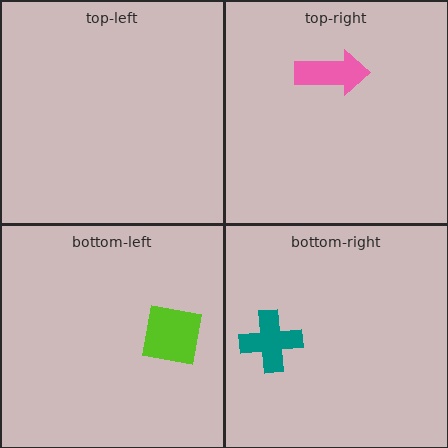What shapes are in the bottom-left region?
The lime square.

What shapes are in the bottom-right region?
The teal cross.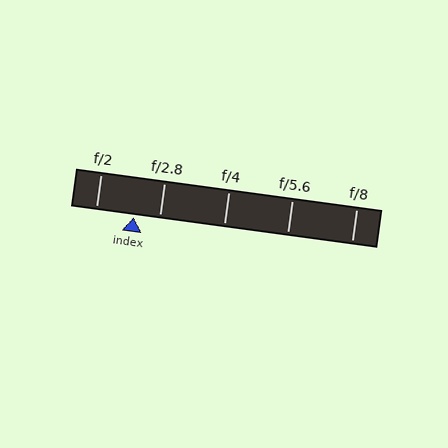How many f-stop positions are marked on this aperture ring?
There are 5 f-stop positions marked.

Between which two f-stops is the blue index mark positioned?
The index mark is between f/2 and f/2.8.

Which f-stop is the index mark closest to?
The index mark is closest to f/2.8.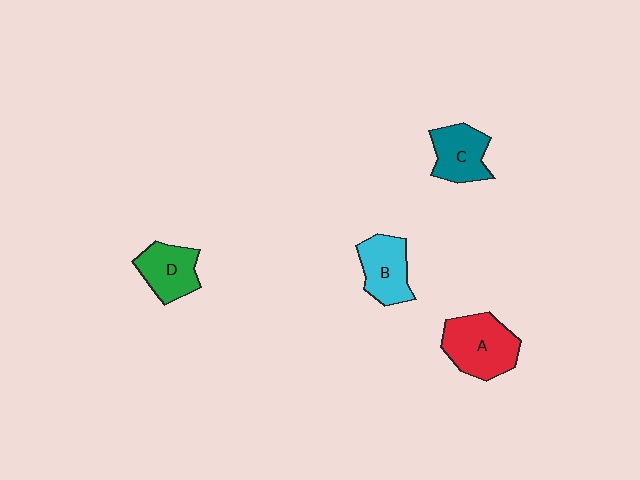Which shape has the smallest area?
Shape C (teal).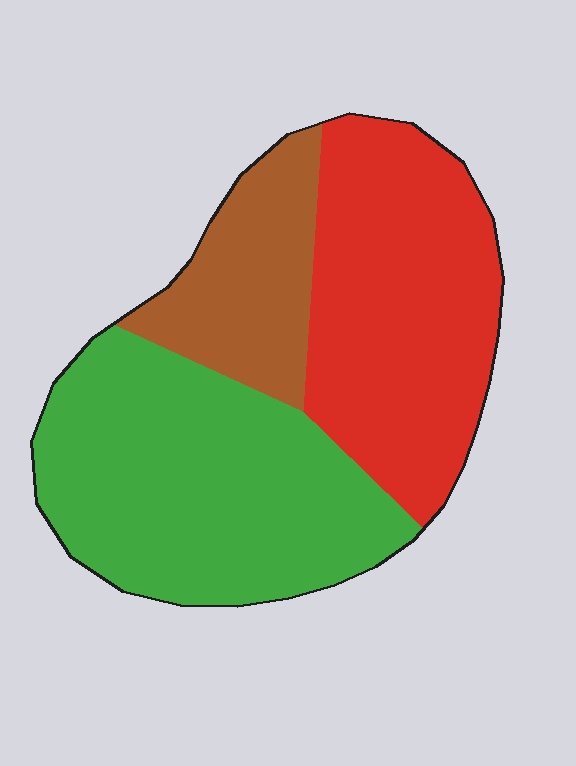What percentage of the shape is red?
Red covers 38% of the shape.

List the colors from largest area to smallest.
From largest to smallest: green, red, brown.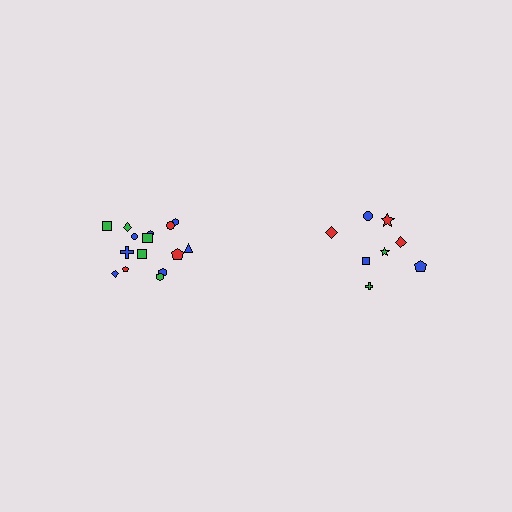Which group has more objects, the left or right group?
The left group.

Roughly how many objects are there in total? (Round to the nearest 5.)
Roughly 25 objects in total.